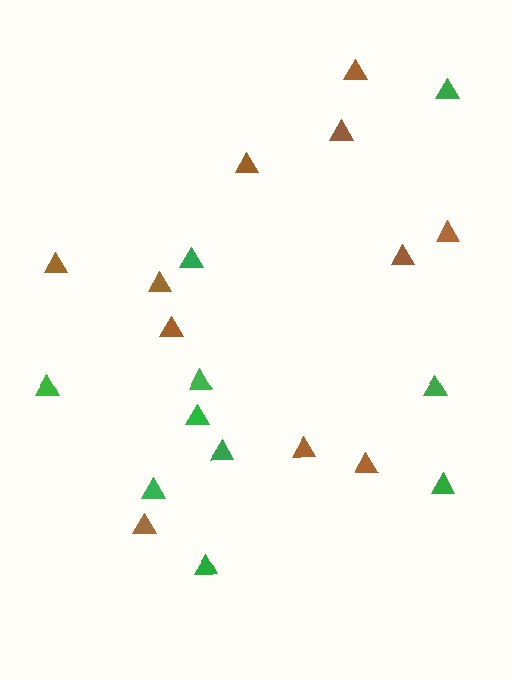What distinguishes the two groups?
There are 2 groups: one group of brown triangles (11) and one group of green triangles (10).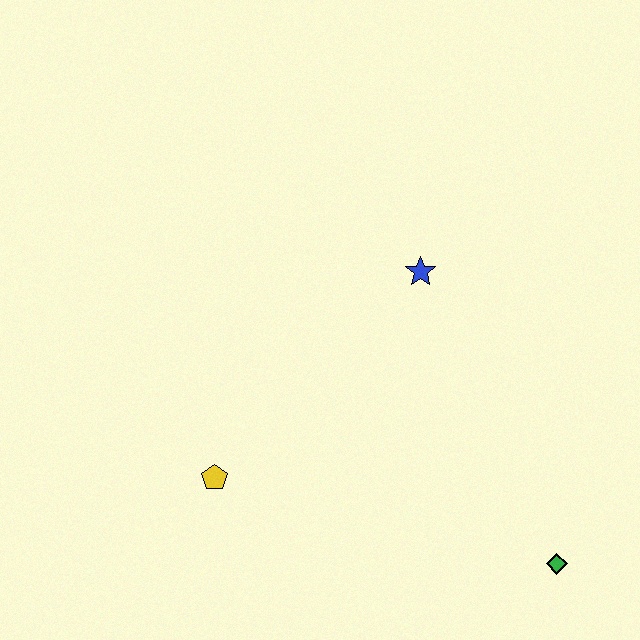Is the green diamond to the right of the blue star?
Yes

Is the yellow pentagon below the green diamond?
No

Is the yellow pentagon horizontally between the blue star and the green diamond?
No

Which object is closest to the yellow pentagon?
The blue star is closest to the yellow pentagon.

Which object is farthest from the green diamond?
The yellow pentagon is farthest from the green diamond.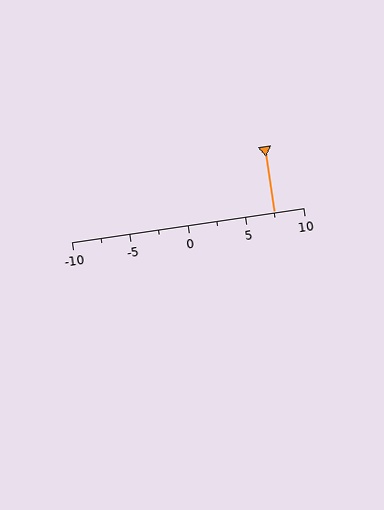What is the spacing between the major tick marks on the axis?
The major ticks are spaced 5 apart.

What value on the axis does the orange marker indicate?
The marker indicates approximately 7.5.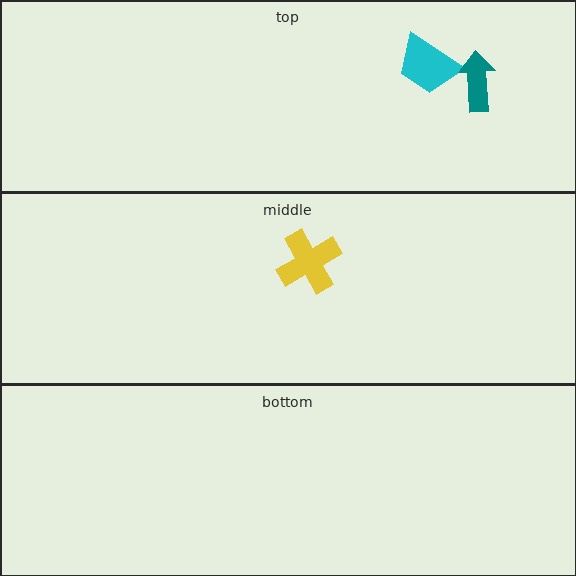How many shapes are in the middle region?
1.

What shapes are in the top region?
The cyan trapezoid, the teal arrow.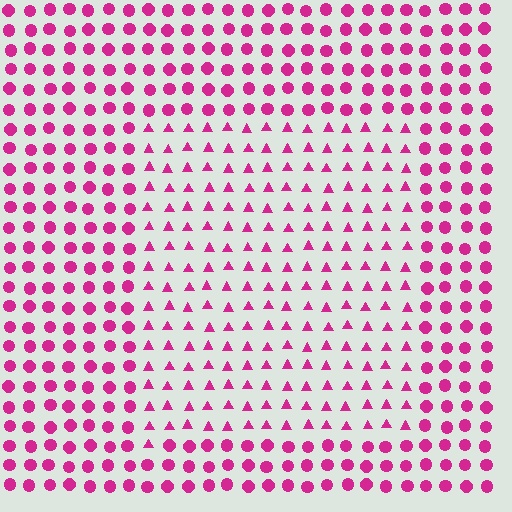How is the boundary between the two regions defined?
The boundary is defined by a change in element shape: triangles inside vs. circles outside. All elements share the same color and spacing.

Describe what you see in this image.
The image is filled with small magenta elements arranged in a uniform grid. A rectangle-shaped region contains triangles, while the surrounding area contains circles. The boundary is defined purely by the change in element shape.